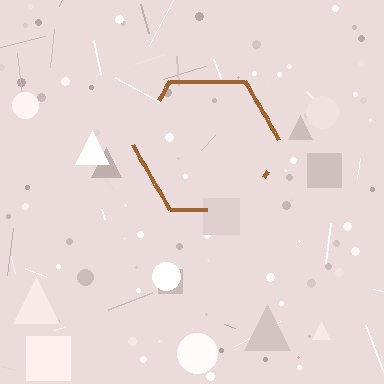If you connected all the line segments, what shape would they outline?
They would outline a hexagon.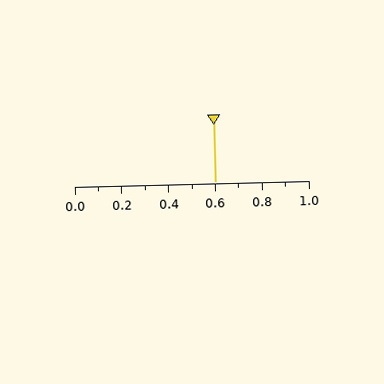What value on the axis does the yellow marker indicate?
The marker indicates approximately 0.6.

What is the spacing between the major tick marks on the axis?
The major ticks are spaced 0.2 apart.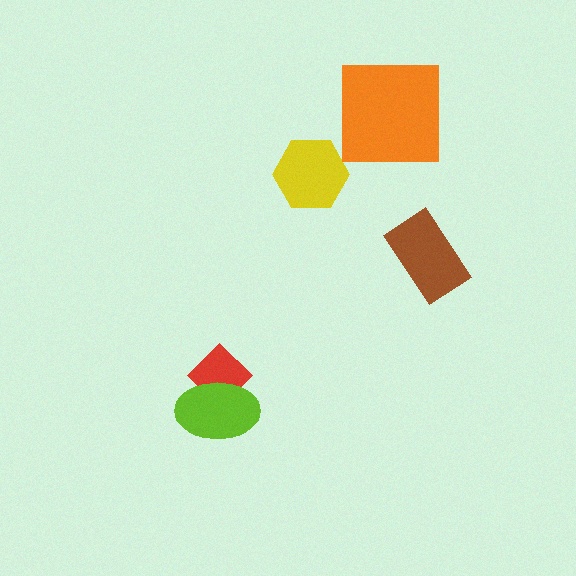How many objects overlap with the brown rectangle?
0 objects overlap with the brown rectangle.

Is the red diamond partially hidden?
Yes, it is partially covered by another shape.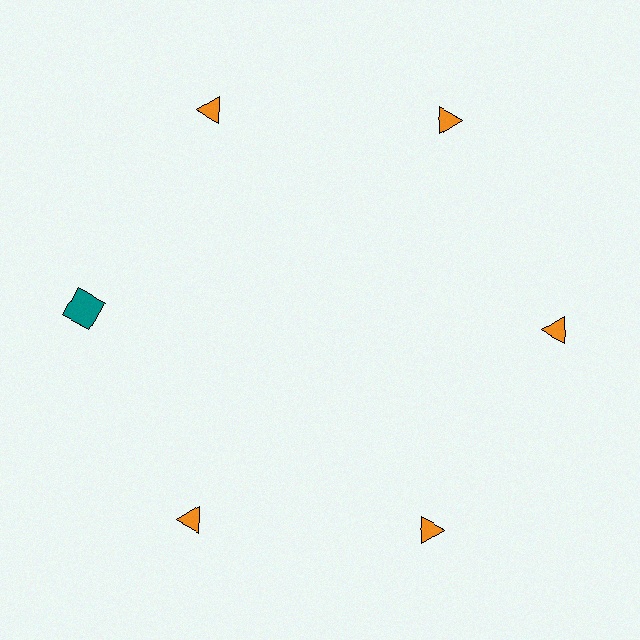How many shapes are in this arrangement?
There are 6 shapes arranged in a ring pattern.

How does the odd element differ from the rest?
It differs in both color (teal instead of orange) and shape (square instead of triangle).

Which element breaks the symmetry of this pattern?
The teal square at roughly the 9 o'clock position breaks the symmetry. All other shapes are orange triangles.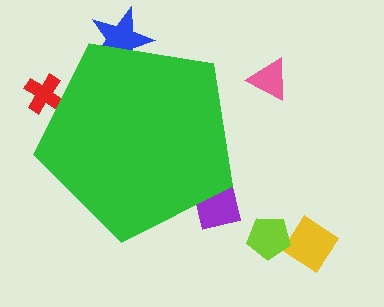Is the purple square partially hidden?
Yes, the purple square is partially hidden behind the green pentagon.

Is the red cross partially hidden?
Yes, the red cross is partially hidden behind the green pentagon.